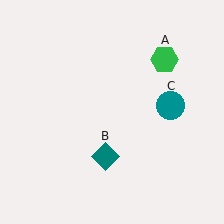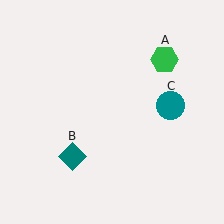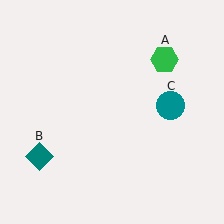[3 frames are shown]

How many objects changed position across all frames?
1 object changed position: teal diamond (object B).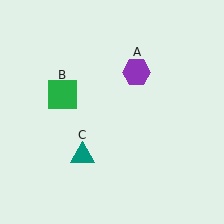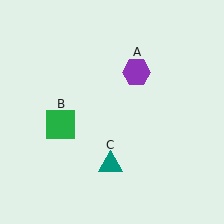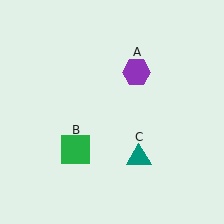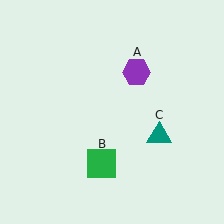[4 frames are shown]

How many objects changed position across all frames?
2 objects changed position: green square (object B), teal triangle (object C).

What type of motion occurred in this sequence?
The green square (object B), teal triangle (object C) rotated counterclockwise around the center of the scene.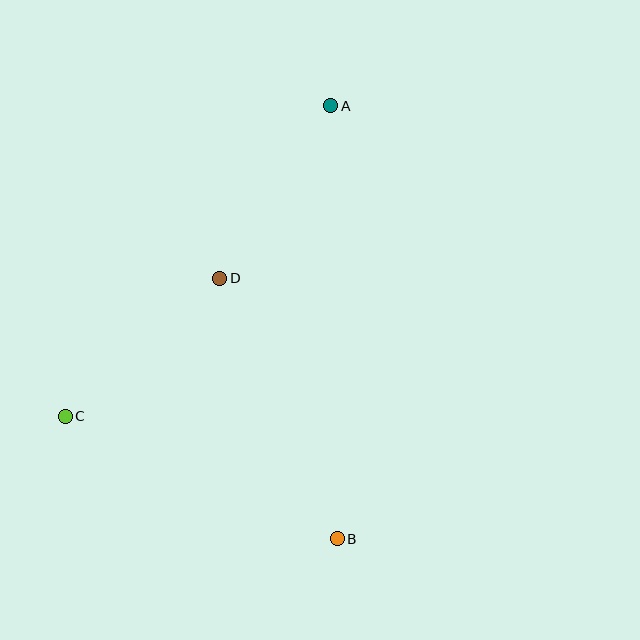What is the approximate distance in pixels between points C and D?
The distance between C and D is approximately 207 pixels.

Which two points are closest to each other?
Points A and D are closest to each other.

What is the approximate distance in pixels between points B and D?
The distance between B and D is approximately 286 pixels.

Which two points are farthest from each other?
Points A and B are farthest from each other.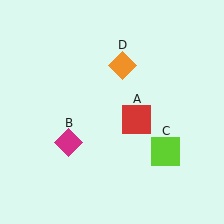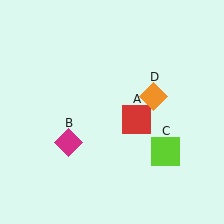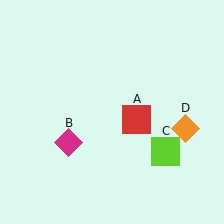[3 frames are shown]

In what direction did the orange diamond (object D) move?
The orange diamond (object D) moved down and to the right.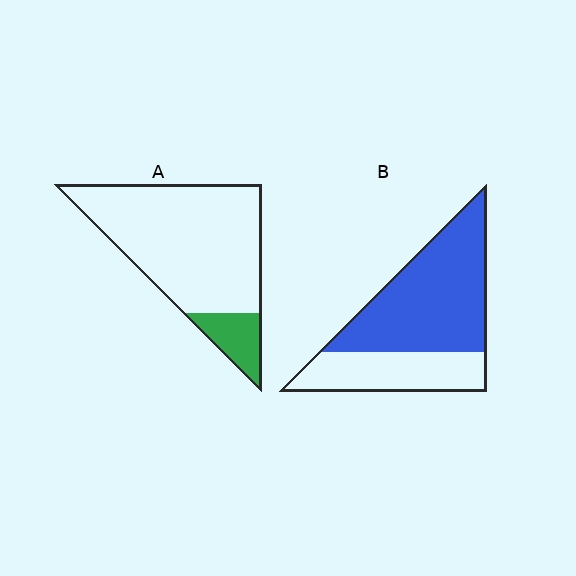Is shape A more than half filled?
No.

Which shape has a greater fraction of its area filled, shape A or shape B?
Shape B.